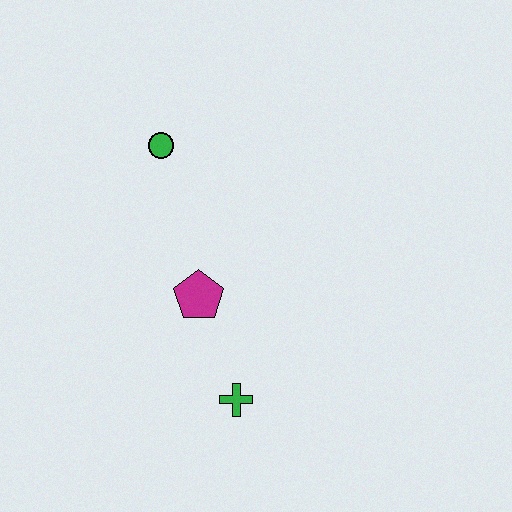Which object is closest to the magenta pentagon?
The green cross is closest to the magenta pentagon.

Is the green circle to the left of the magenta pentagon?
Yes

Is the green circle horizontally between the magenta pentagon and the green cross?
No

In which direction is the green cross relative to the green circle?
The green cross is below the green circle.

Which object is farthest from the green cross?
The green circle is farthest from the green cross.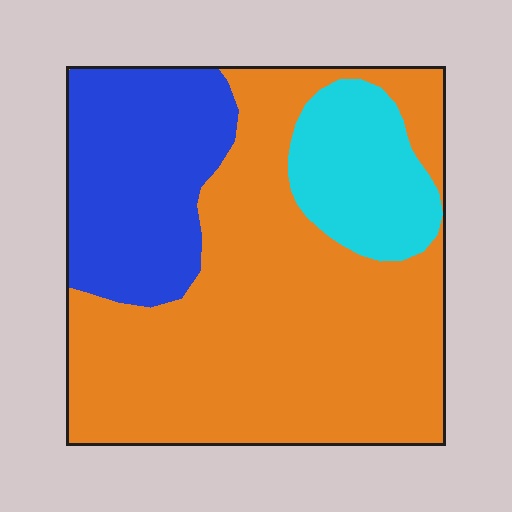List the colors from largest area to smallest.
From largest to smallest: orange, blue, cyan.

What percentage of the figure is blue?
Blue takes up about one quarter (1/4) of the figure.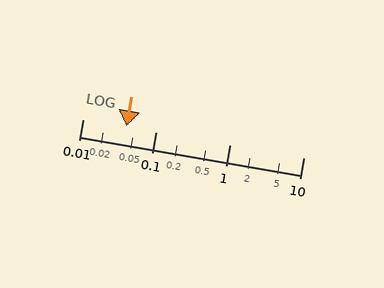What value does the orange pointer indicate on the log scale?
The pointer indicates approximately 0.039.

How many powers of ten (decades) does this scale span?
The scale spans 3 decades, from 0.01 to 10.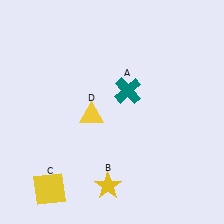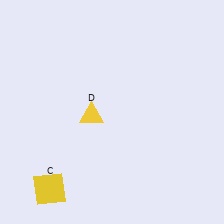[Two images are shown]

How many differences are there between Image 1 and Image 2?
There are 2 differences between the two images.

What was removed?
The teal cross (A), the yellow star (B) were removed in Image 2.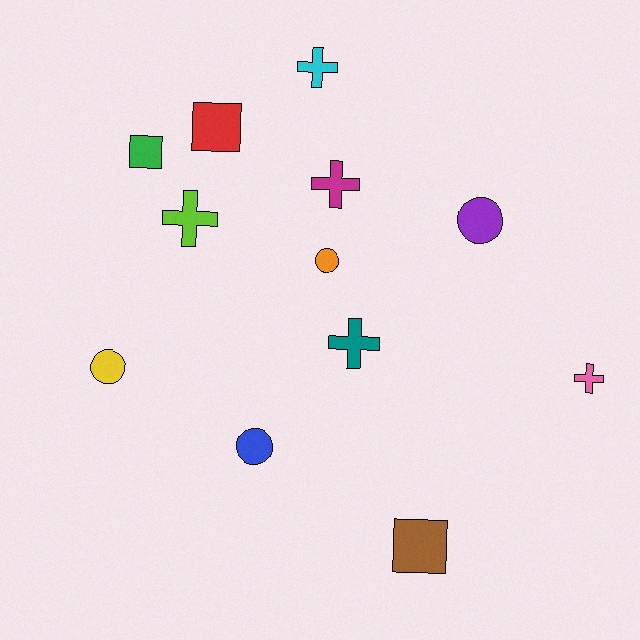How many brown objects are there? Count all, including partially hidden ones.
There is 1 brown object.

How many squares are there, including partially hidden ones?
There are 3 squares.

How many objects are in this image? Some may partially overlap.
There are 12 objects.